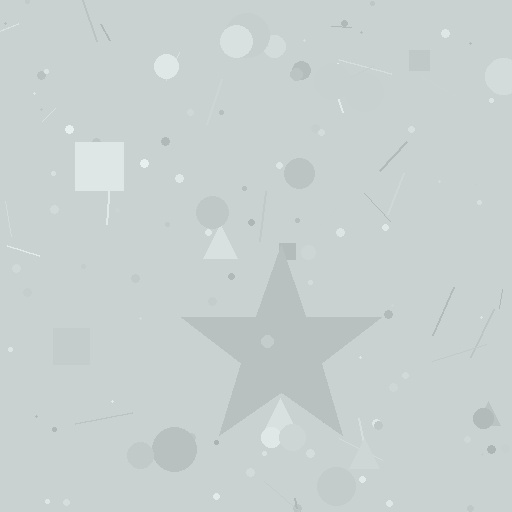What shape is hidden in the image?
A star is hidden in the image.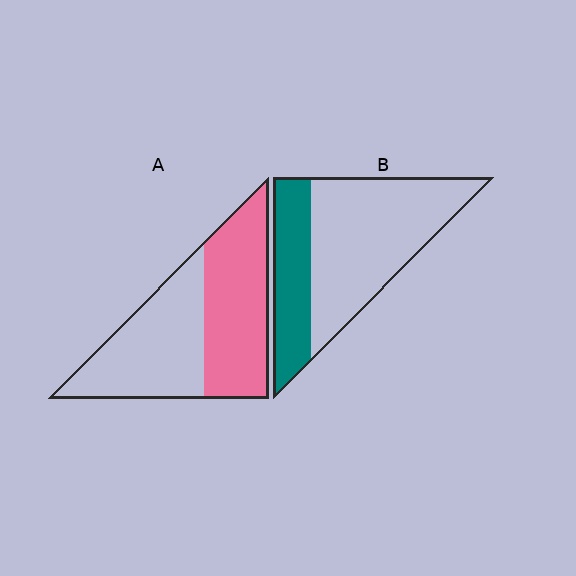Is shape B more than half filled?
No.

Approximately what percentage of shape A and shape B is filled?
A is approximately 50% and B is approximately 30%.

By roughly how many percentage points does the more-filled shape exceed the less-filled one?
By roughly 20 percentage points (A over B).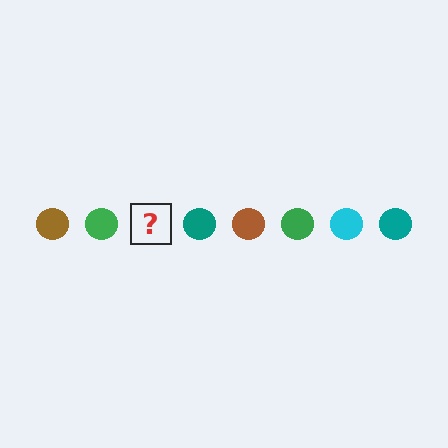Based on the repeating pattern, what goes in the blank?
The blank should be a cyan circle.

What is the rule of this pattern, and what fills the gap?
The rule is that the pattern cycles through brown, green, cyan, teal circles. The gap should be filled with a cyan circle.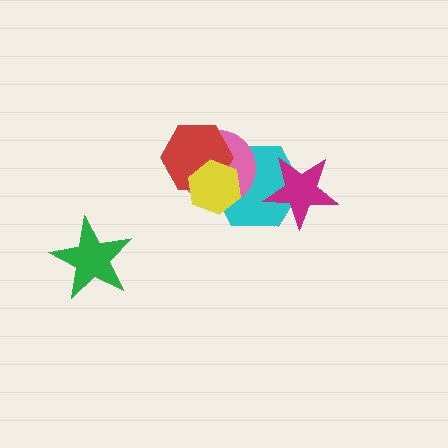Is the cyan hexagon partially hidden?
Yes, it is partially covered by another shape.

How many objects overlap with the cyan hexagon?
4 objects overlap with the cyan hexagon.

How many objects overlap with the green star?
0 objects overlap with the green star.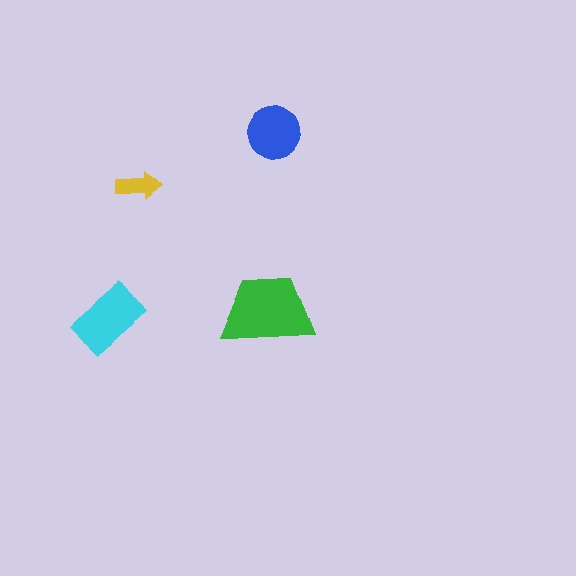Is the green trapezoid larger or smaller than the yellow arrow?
Larger.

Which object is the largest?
The green trapezoid.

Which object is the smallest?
The yellow arrow.